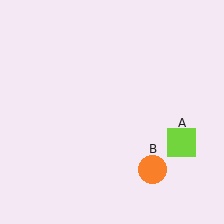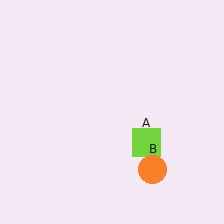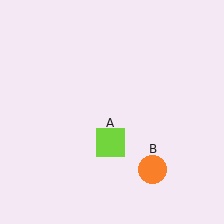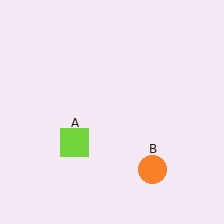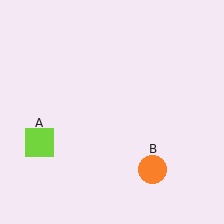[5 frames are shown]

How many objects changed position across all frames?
1 object changed position: lime square (object A).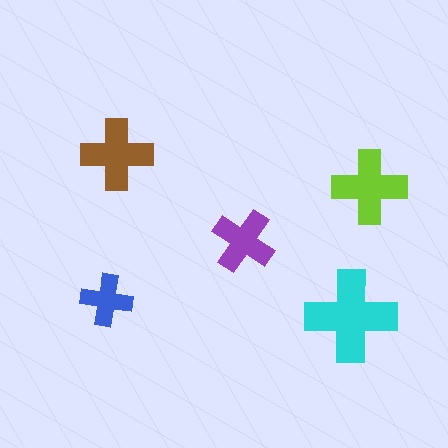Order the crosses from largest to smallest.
the cyan one, the lime one, the brown one, the purple one, the blue one.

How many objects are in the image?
There are 5 objects in the image.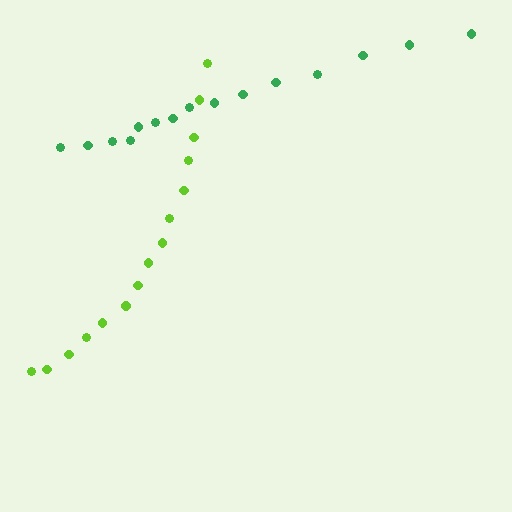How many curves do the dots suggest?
There are 2 distinct paths.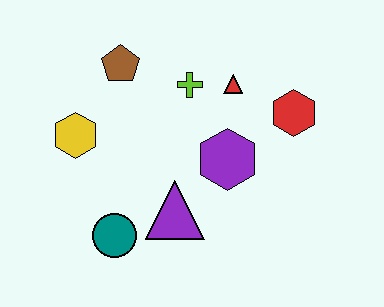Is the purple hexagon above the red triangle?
No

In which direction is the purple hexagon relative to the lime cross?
The purple hexagon is below the lime cross.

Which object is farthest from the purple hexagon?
The yellow hexagon is farthest from the purple hexagon.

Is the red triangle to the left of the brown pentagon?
No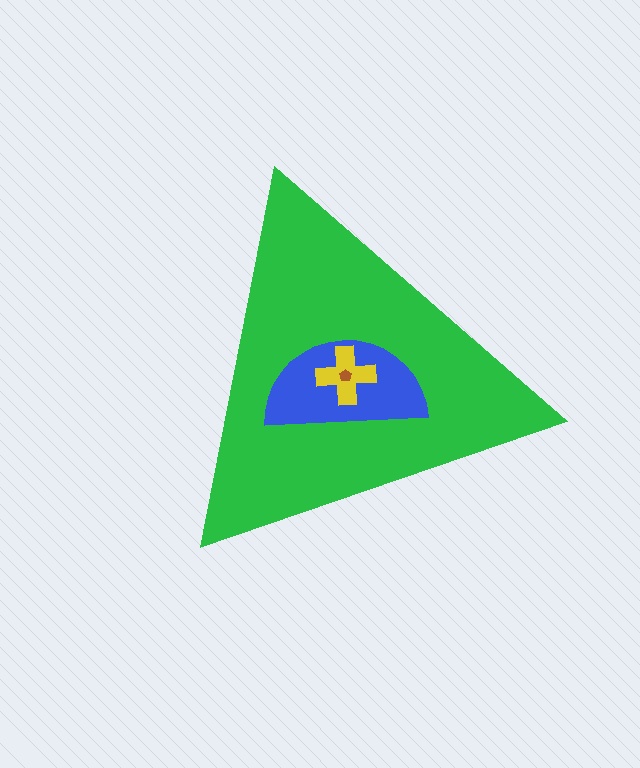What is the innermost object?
The brown pentagon.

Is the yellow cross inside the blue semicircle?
Yes.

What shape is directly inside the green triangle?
The blue semicircle.